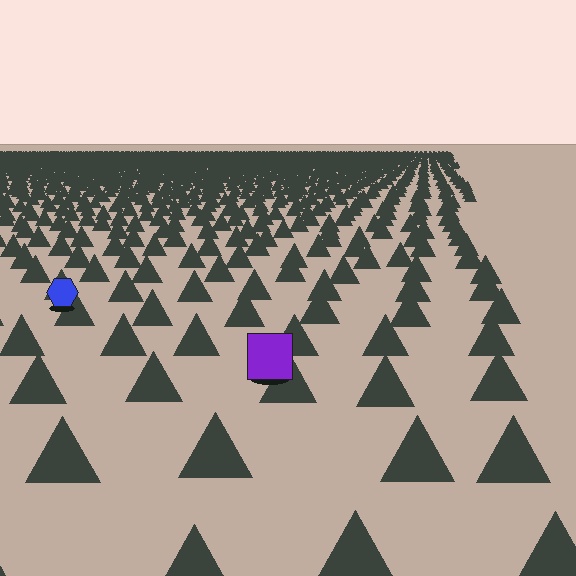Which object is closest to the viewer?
The purple square is closest. The texture marks near it are larger and more spread out.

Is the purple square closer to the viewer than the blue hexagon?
Yes. The purple square is closer — you can tell from the texture gradient: the ground texture is coarser near it.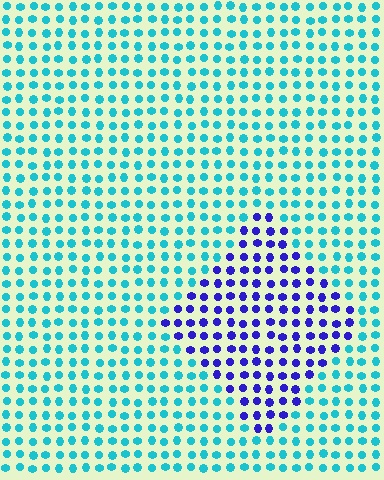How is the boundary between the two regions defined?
The boundary is defined purely by a slight shift in hue (about 63 degrees). Spacing, size, and orientation are identical on both sides.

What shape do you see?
I see a diamond.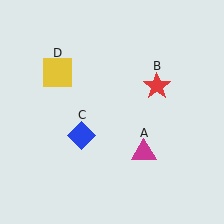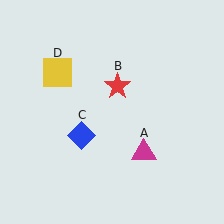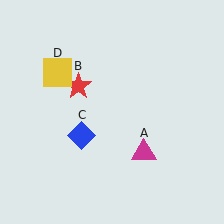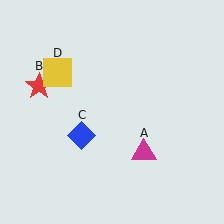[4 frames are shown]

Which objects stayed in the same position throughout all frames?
Magenta triangle (object A) and blue diamond (object C) and yellow square (object D) remained stationary.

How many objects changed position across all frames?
1 object changed position: red star (object B).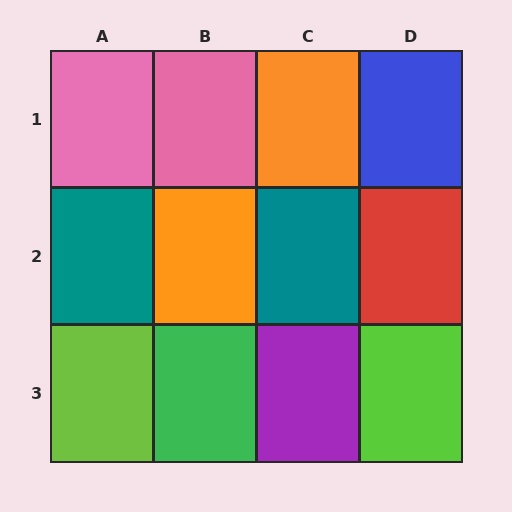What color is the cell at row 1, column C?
Orange.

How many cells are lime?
2 cells are lime.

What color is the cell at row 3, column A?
Lime.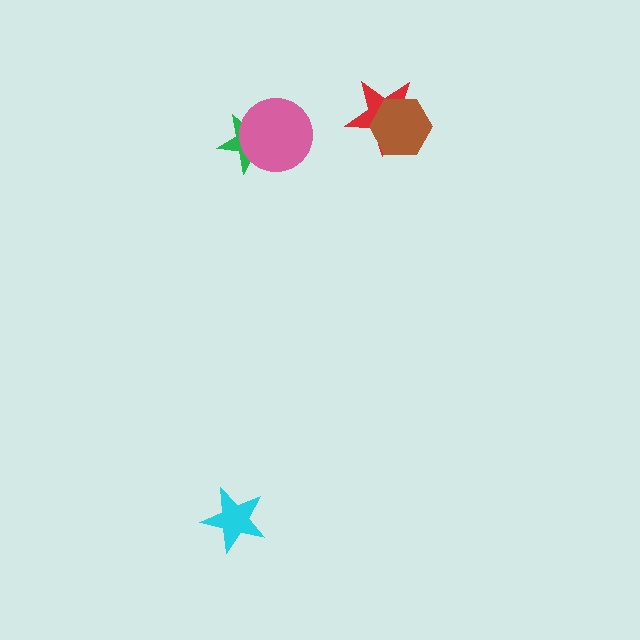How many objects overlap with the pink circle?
1 object overlaps with the pink circle.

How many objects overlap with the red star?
1 object overlaps with the red star.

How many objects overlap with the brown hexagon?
1 object overlaps with the brown hexagon.